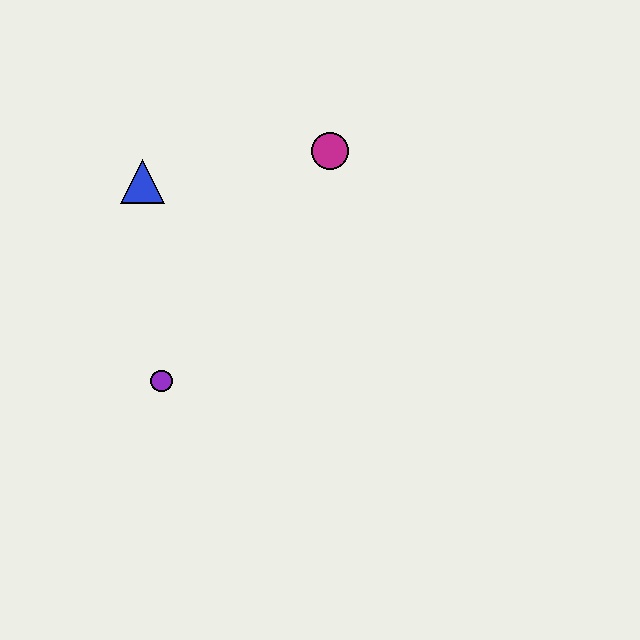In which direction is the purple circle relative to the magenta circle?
The purple circle is below the magenta circle.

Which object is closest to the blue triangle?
The magenta circle is closest to the blue triangle.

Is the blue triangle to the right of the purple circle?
No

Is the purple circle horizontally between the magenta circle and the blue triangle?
Yes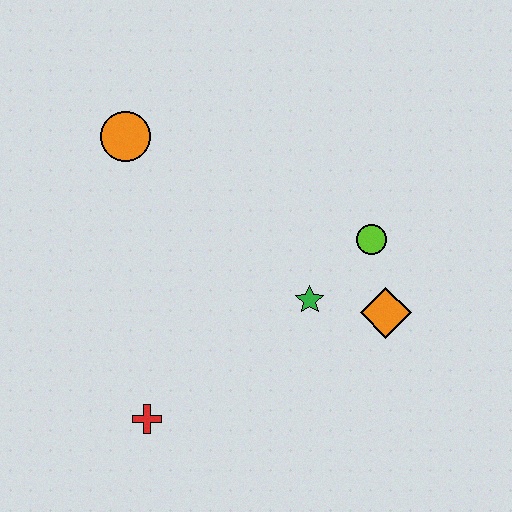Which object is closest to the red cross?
The green star is closest to the red cross.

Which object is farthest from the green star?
The orange circle is farthest from the green star.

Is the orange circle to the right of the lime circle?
No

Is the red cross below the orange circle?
Yes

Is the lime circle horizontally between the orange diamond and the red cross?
Yes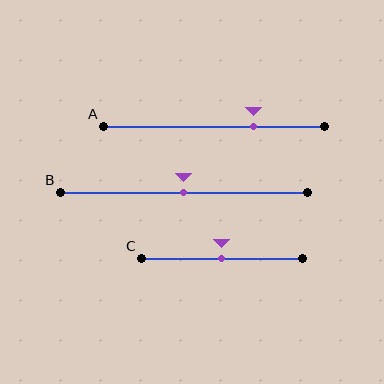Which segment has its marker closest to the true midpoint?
Segment B has its marker closest to the true midpoint.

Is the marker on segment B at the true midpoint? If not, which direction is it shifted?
Yes, the marker on segment B is at the true midpoint.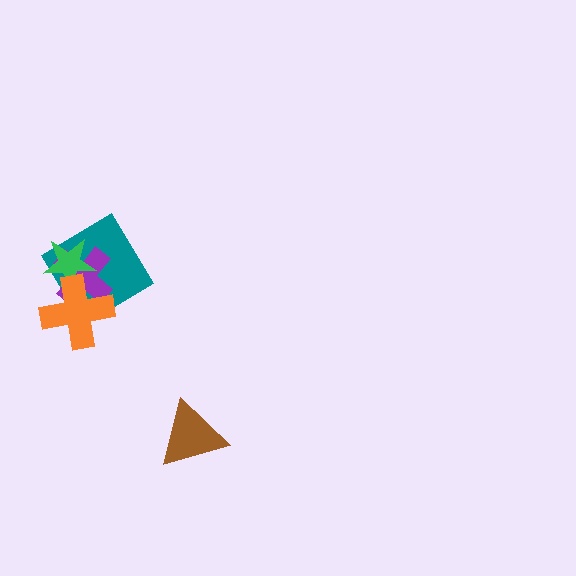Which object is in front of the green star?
The orange cross is in front of the green star.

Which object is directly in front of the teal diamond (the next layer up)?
The purple cross is directly in front of the teal diamond.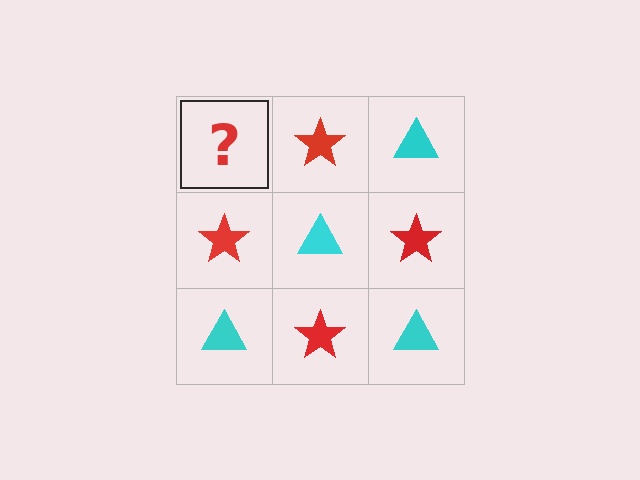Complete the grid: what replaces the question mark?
The question mark should be replaced with a cyan triangle.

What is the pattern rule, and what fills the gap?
The rule is that it alternates cyan triangle and red star in a checkerboard pattern. The gap should be filled with a cyan triangle.